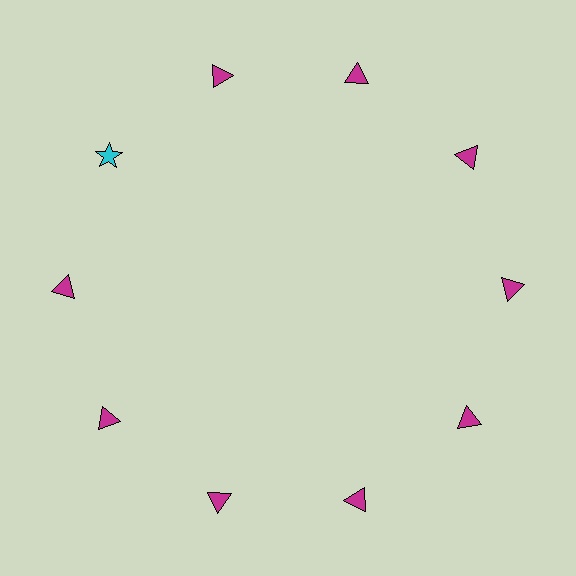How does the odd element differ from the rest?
It differs in both color (cyan instead of magenta) and shape (star instead of triangle).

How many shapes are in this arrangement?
There are 10 shapes arranged in a ring pattern.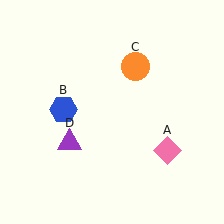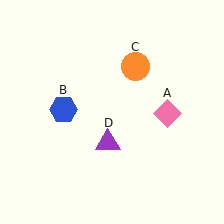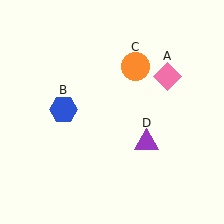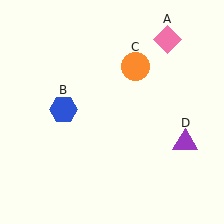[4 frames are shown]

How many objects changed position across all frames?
2 objects changed position: pink diamond (object A), purple triangle (object D).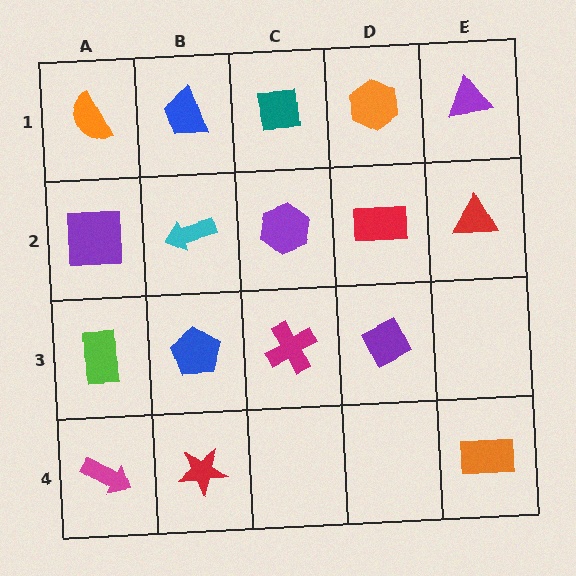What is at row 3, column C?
A magenta cross.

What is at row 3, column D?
A purple diamond.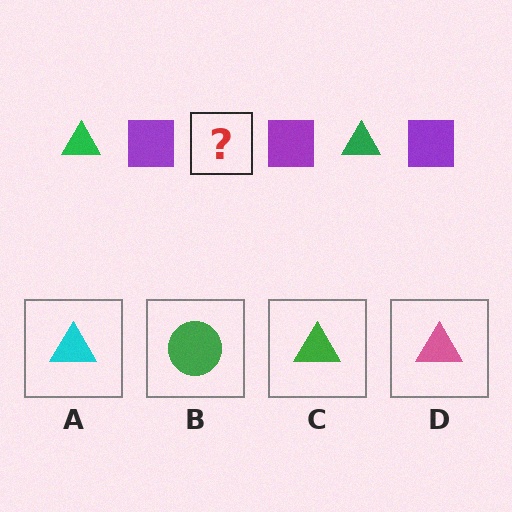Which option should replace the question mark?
Option C.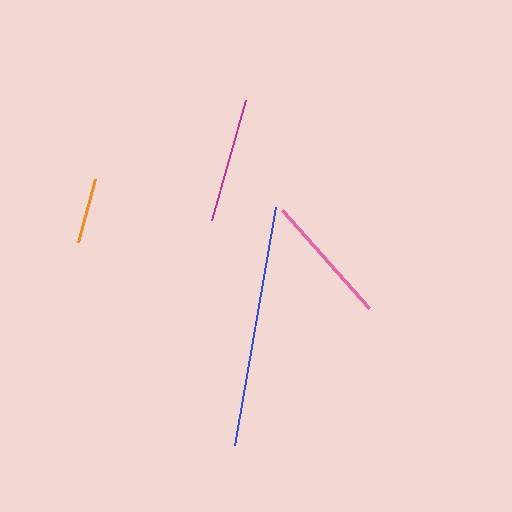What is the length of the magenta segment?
The magenta segment is approximately 125 pixels long.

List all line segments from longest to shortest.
From longest to shortest: blue, pink, magenta, orange.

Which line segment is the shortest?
The orange line is the shortest at approximately 65 pixels.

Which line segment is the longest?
The blue line is the longest at approximately 241 pixels.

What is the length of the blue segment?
The blue segment is approximately 241 pixels long.